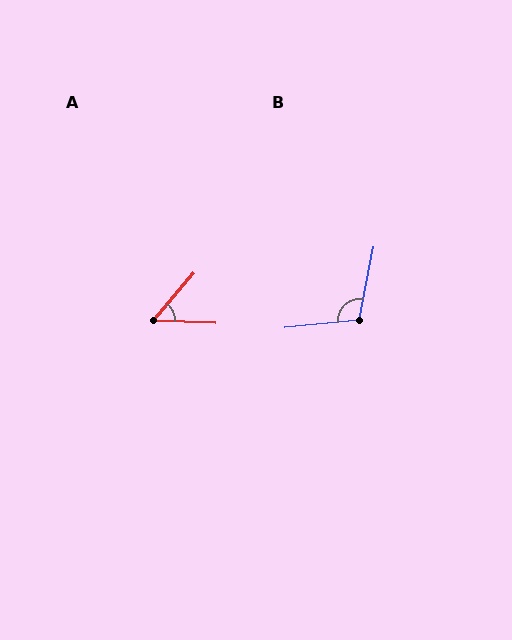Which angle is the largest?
B, at approximately 107 degrees.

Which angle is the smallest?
A, at approximately 52 degrees.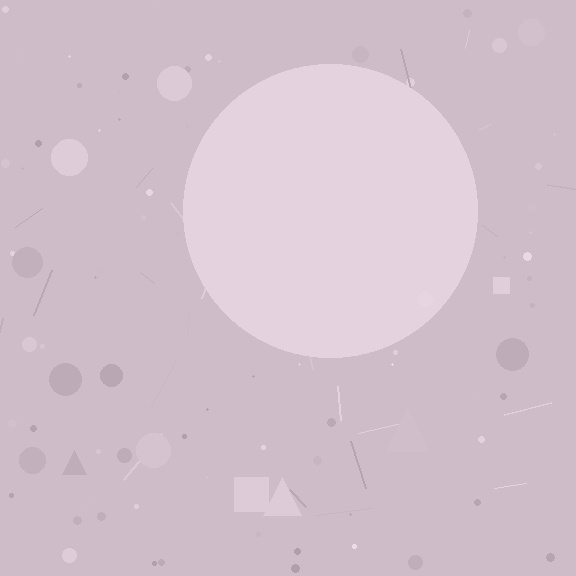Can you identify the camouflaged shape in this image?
The camouflaged shape is a circle.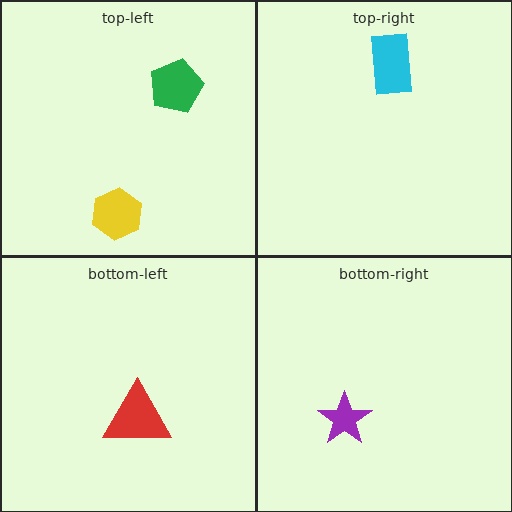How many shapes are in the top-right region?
1.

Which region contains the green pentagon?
The top-left region.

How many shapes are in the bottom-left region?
1.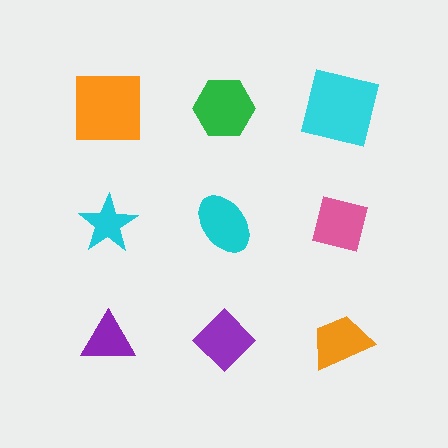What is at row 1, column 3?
A cyan square.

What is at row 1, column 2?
A green hexagon.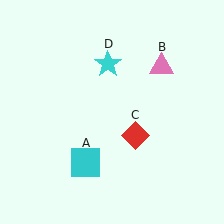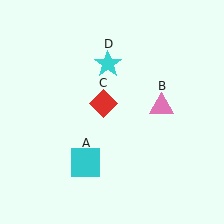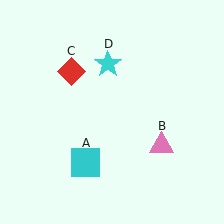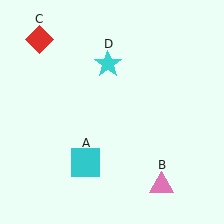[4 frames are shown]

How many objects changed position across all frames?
2 objects changed position: pink triangle (object B), red diamond (object C).